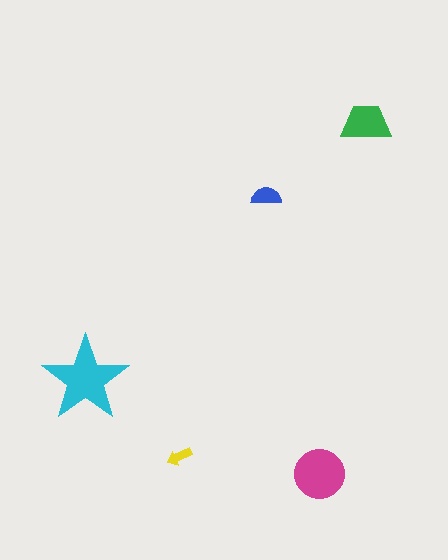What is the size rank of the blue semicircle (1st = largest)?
4th.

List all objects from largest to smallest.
The cyan star, the magenta circle, the green trapezoid, the blue semicircle, the yellow arrow.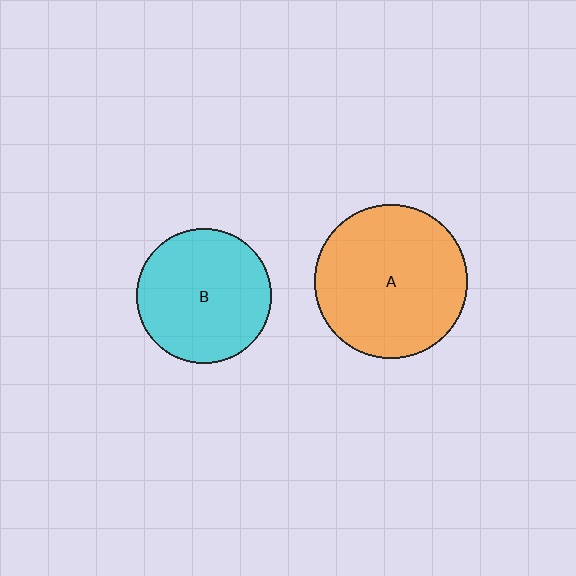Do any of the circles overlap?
No, none of the circles overlap.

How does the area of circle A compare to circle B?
Approximately 1.3 times.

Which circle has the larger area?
Circle A (orange).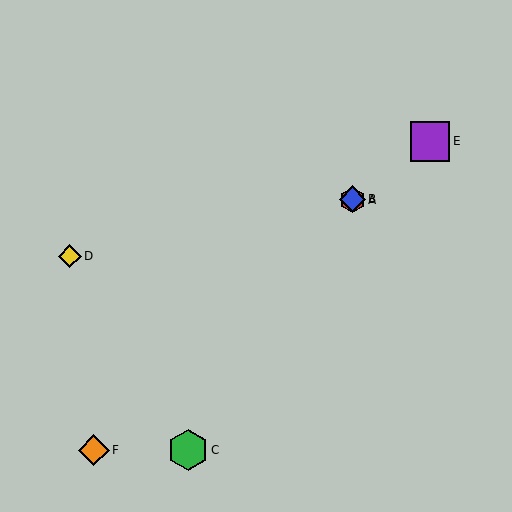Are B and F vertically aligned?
No, B is at x≈352 and F is at x≈94.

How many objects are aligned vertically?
2 objects (A, B) are aligned vertically.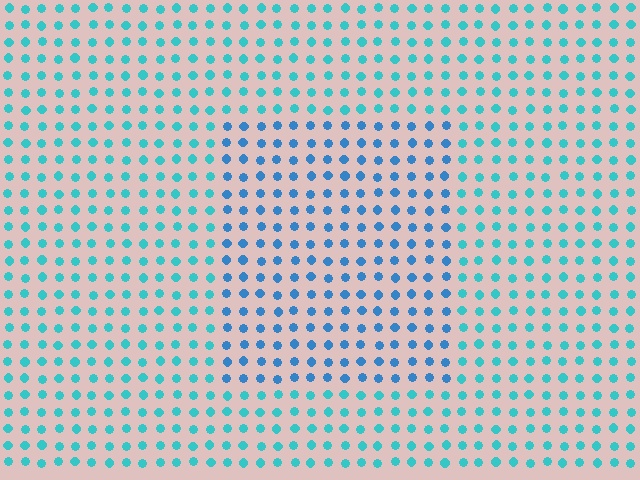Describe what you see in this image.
The image is filled with small cyan elements in a uniform arrangement. A rectangle-shaped region is visible where the elements are tinted to a slightly different hue, forming a subtle color boundary.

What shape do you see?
I see a rectangle.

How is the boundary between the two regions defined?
The boundary is defined purely by a slight shift in hue (about 28 degrees). Spacing, size, and orientation are identical on both sides.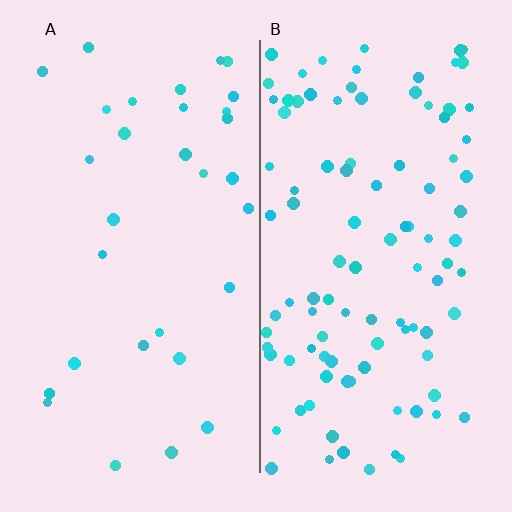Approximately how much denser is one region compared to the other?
Approximately 3.3× — region B over region A.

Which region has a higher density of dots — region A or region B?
B (the right).